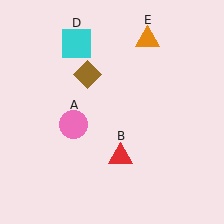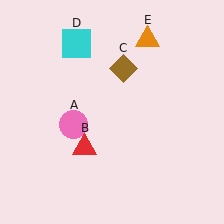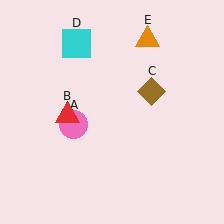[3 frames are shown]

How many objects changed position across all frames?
2 objects changed position: red triangle (object B), brown diamond (object C).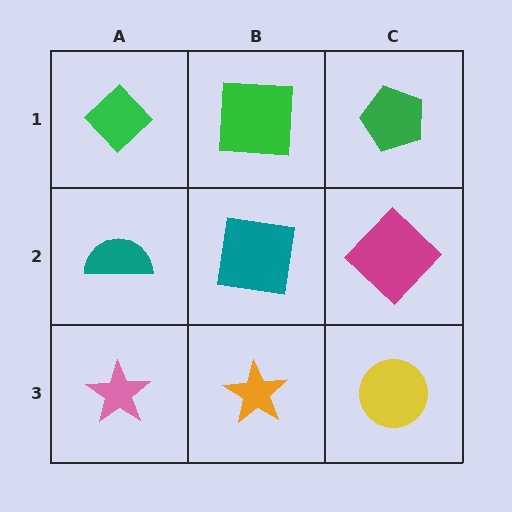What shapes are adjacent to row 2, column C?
A green pentagon (row 1, column C), a yellow circle (row 3, column C), a teal square (row 2, column B).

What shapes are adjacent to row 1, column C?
A magenta diamond (row 2, column C), a green square (row 1, column B).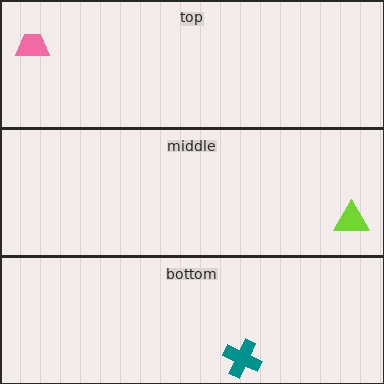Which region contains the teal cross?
The bottom region.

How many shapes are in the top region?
1.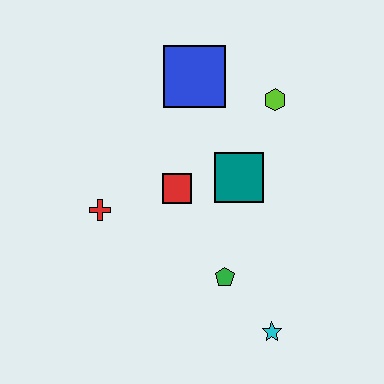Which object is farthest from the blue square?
The cyan star is farthest from the blue square.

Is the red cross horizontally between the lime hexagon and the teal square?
No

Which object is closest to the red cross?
The red square is closest to the red cross.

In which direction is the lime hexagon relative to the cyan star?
The lime hexagon is above the cyan star.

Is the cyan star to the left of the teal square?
No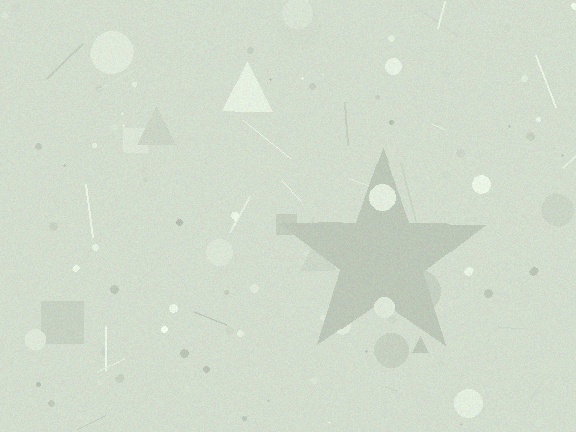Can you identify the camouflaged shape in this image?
The camouflaged shape is a star.